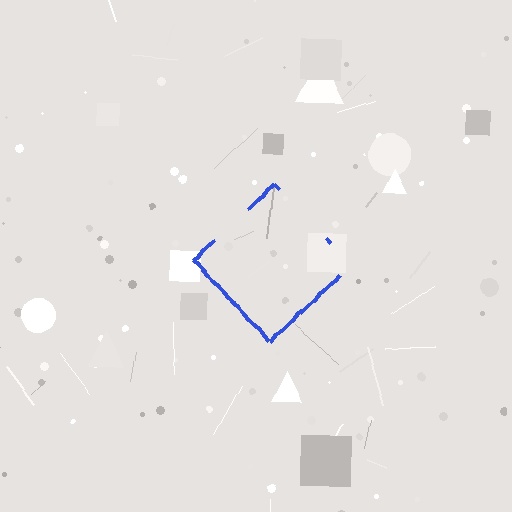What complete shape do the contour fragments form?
The contour fragments form a diamond.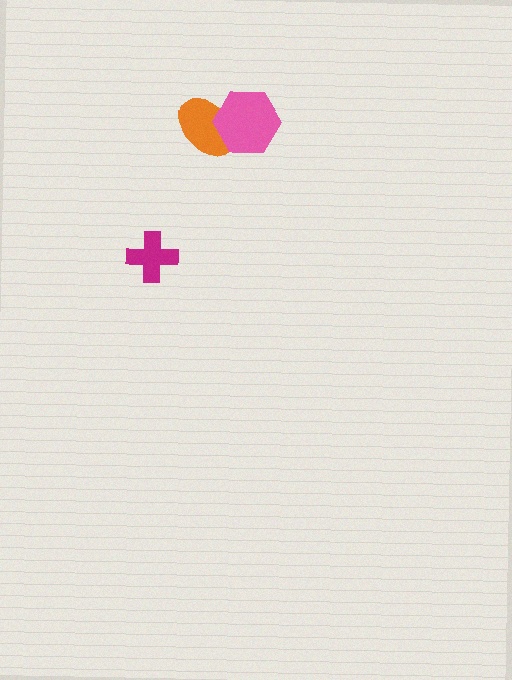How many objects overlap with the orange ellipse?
1 object overlaps with the orange ellipse.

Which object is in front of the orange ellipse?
The pink hexagon is in front of the orange ellipse.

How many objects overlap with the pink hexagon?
1 object overlaps with the pink hexagon.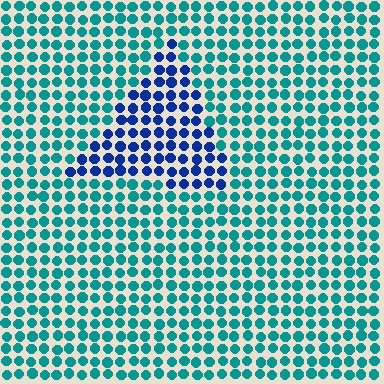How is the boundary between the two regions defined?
The boundary is defined purely by a slight shift in hue (about 49 degrees). Spacing, size, and orientation are identical on both sides.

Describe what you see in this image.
The image is filled with small teal elements in a uniform arrangement. A triangle-shaped region is visible where the elements are tinted to a slightly different hue, forming a subtle color boundary.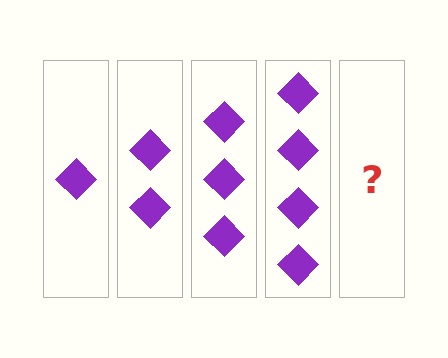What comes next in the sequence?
The next element should be 5 diamonds.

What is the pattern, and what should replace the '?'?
The pattern is that each step adds one more diamond. The '?' should be 5 diamonds.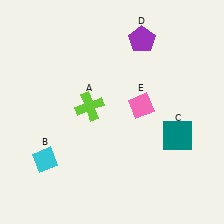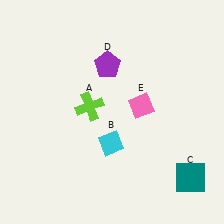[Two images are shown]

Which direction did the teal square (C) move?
The teal square (C) moved down.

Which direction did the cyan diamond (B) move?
The cyan diamond (B) moved right.